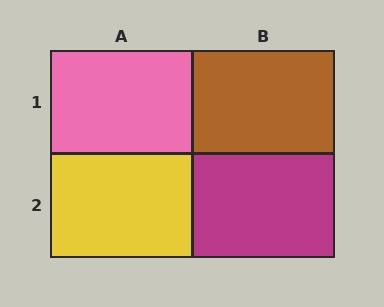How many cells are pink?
1 cell is pink.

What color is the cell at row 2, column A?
Yellow.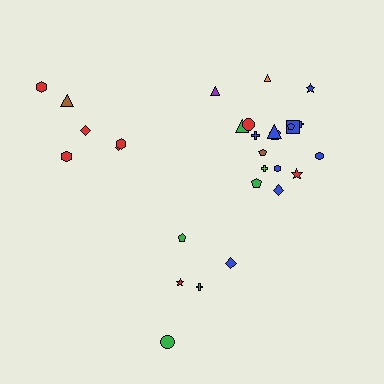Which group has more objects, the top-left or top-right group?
The top-right group.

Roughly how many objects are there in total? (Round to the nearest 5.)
Roughly 30 objects in total.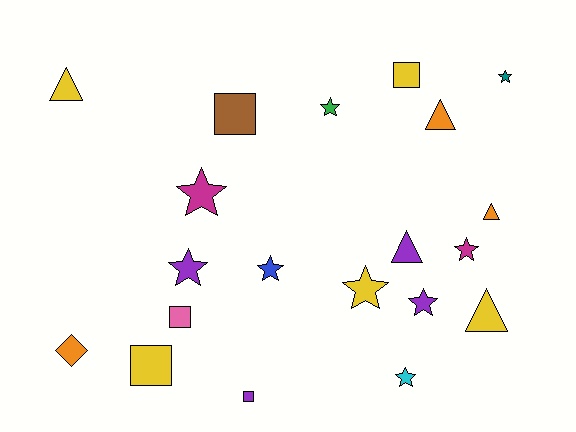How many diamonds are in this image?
There is 1 diamond.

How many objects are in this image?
There are 20 objects.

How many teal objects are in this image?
There is 1 teal object.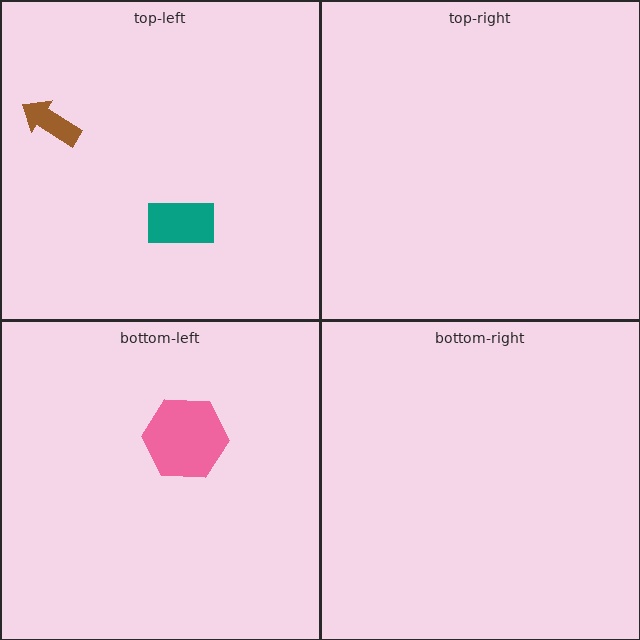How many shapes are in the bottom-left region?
1.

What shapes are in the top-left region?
The teal rectangle, the brown arrow.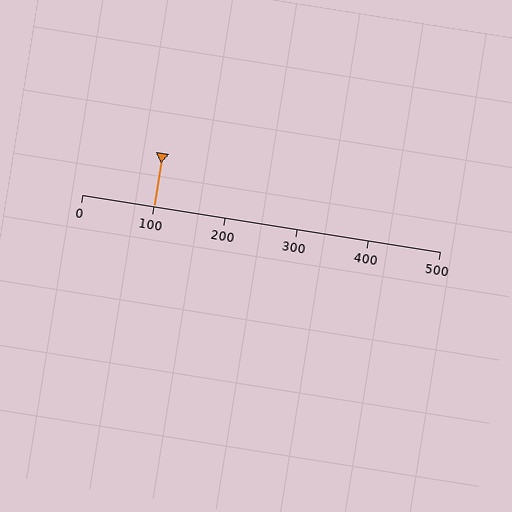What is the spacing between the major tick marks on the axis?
The major ticks are spaced 100 apart.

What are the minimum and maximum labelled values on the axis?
The axis runs from 0 to 500.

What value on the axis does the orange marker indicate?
The marker indicates approximately 100.